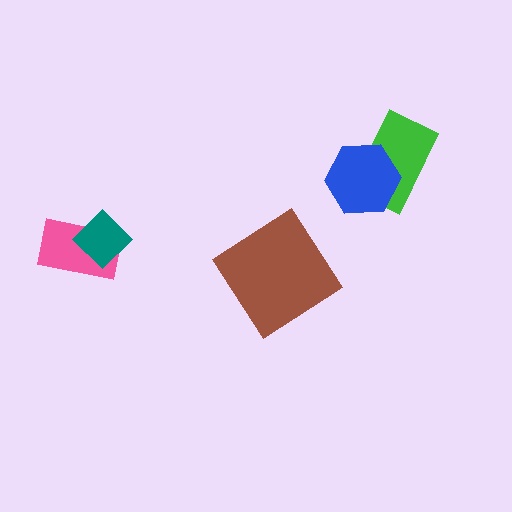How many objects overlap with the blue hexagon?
1 object overlaps with the blue hexagon.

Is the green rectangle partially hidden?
Yes, it is partially covered by another shape.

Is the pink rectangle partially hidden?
Yes, it is partially covered by another shape.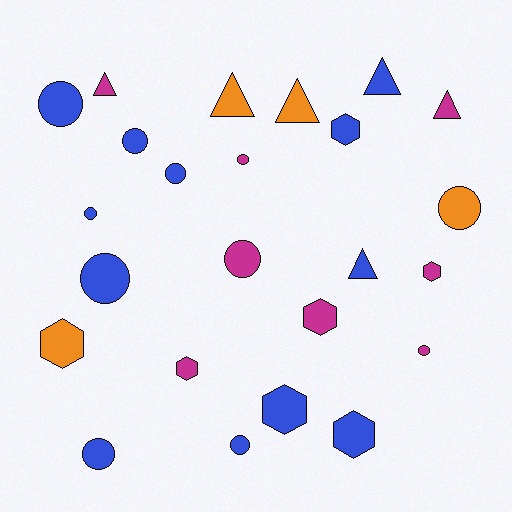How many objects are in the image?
There are 24 objects.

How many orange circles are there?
There is 1 orange circle.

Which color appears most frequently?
Blue, with 12 objects.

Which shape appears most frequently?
Circle, with 11 objects.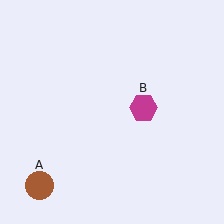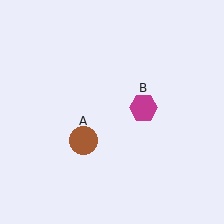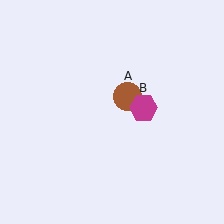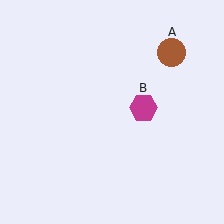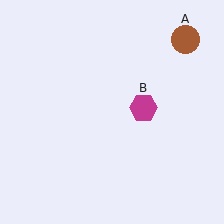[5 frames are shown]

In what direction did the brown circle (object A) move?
The brown circle (object A) moved up and to the right.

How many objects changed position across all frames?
1 object changed position: brown circle (object A).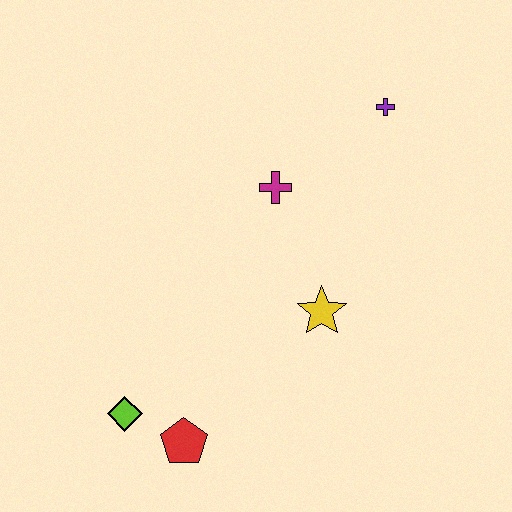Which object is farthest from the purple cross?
The lime diamond is farthest from the purple cross.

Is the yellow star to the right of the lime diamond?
Yes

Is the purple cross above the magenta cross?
Yes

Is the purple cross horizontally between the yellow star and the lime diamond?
No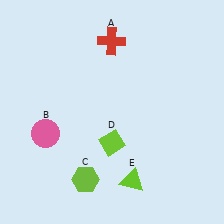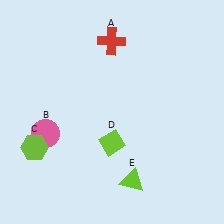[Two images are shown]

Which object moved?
The lime hexagon (C) moved left.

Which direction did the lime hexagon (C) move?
The lime hexagon (C) moved left.